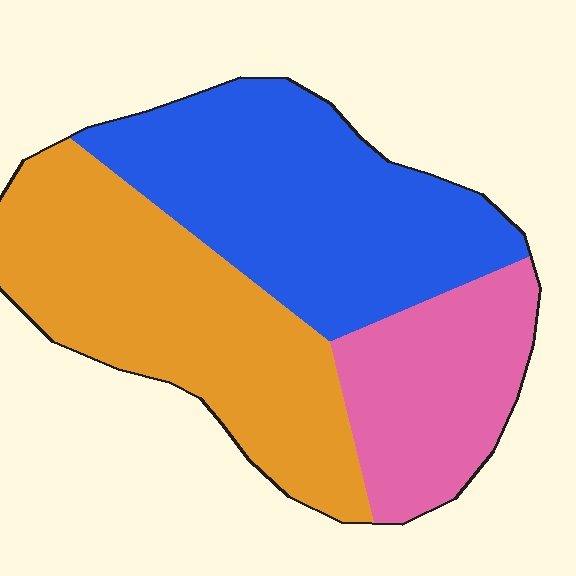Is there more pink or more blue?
Blue.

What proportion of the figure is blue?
Blue takes up between a third and a half of the figure.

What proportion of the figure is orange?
Orange covers 39% of the figure.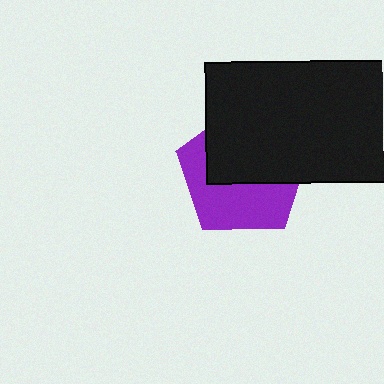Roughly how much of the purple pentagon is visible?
About half of it is visible (roughly 46%).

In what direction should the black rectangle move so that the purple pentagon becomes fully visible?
The black rectangle should move up. That is the shortest direction to clear the overlap and leave the purple pentagon fully visible.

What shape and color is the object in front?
The object in front is a black rectangle.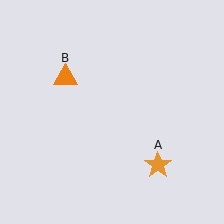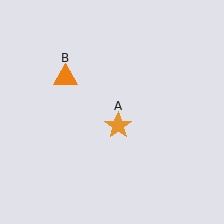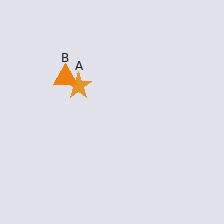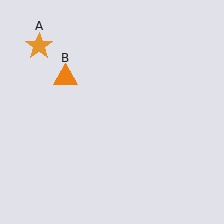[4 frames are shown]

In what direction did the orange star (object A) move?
The orange star (object A) moved up and to the left.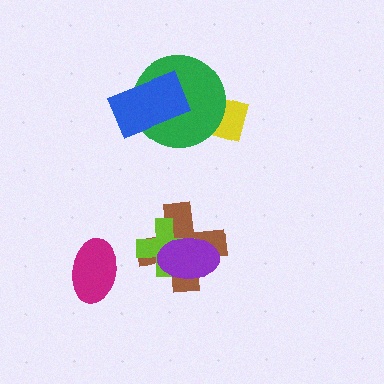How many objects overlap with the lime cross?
2 objects overlap with the lime cross.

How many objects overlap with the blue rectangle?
1 object overlaps with the blue rectangle.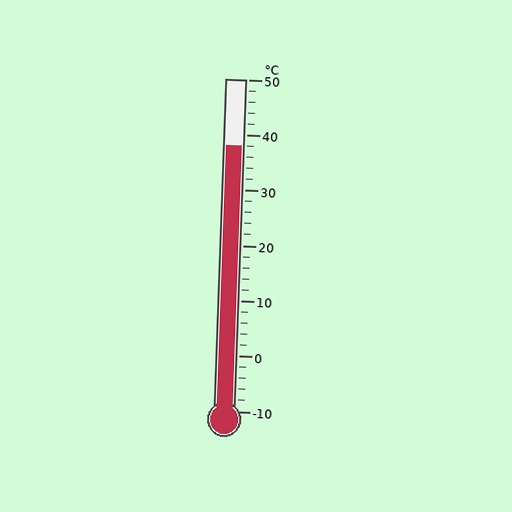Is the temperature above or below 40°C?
The temperature is below 40°C.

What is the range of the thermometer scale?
The thermometer scale ranges from -10°C to 50°C.